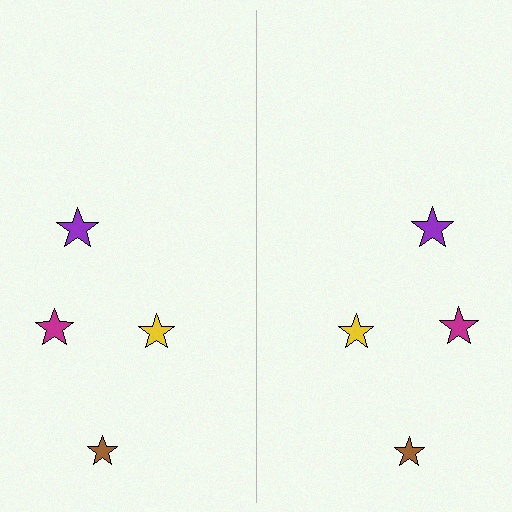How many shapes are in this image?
There are 8 shapes in this image.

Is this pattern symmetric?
Yes, this pattern has bilateral (reflection) symmetry.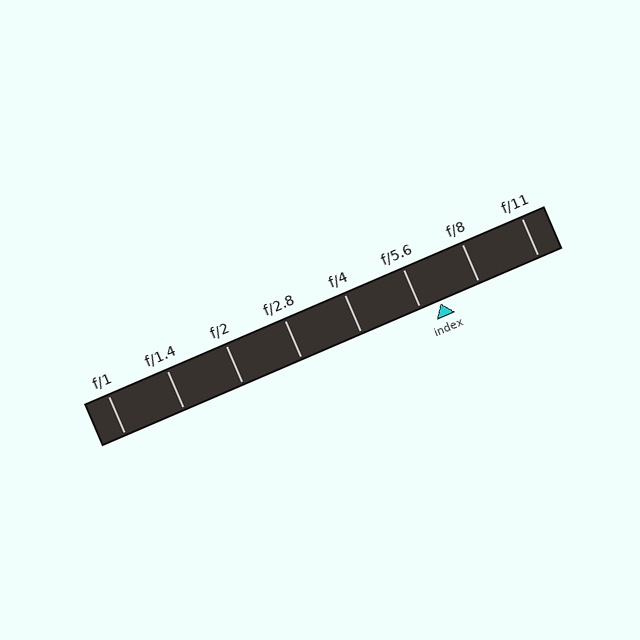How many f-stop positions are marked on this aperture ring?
There are 8 f-stop positions marked.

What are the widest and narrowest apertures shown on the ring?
The widest aperture shown is f/1 and the narrowest is f/11.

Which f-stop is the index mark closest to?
The index mark is closest to f/5.6.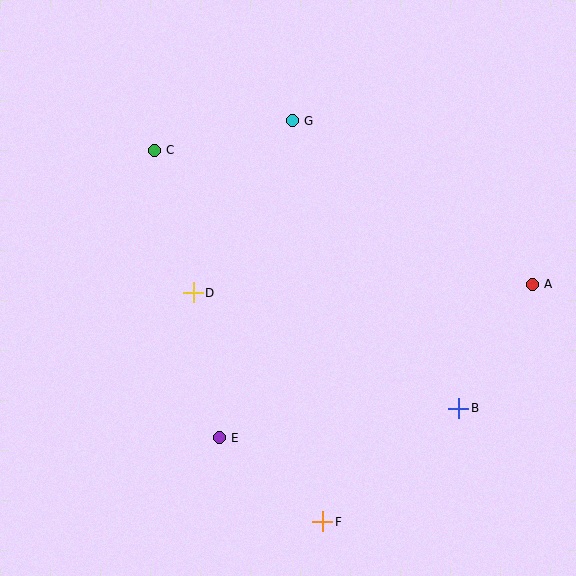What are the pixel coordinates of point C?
Point C is at (154, 150).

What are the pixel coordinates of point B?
Point B is at (459, 408).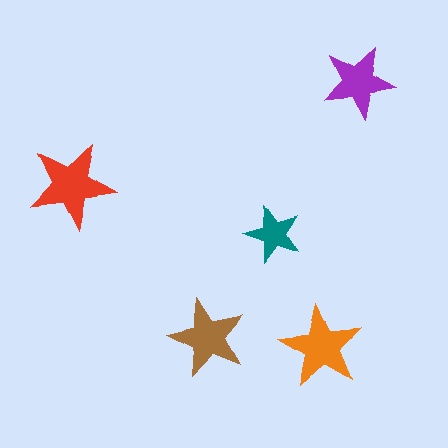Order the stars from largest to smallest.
the red one, the orange one, the brown one, the purple one, the teal one.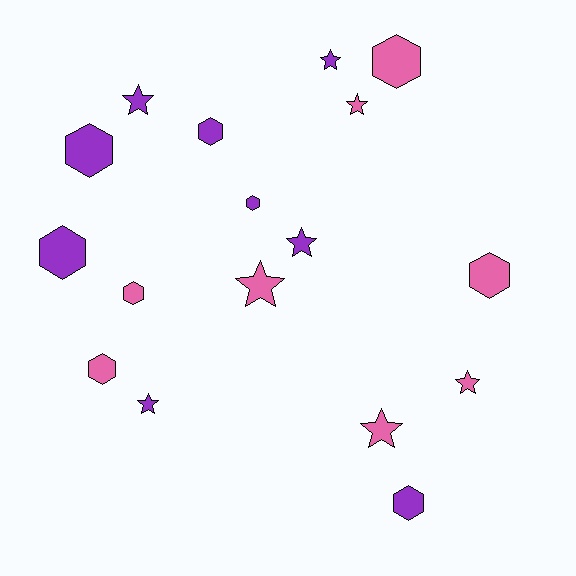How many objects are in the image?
There are 17 objects.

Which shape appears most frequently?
Hexagon, with 9 objects.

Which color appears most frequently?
Purple, with 9 objects.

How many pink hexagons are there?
There are 4 pink hexagons.